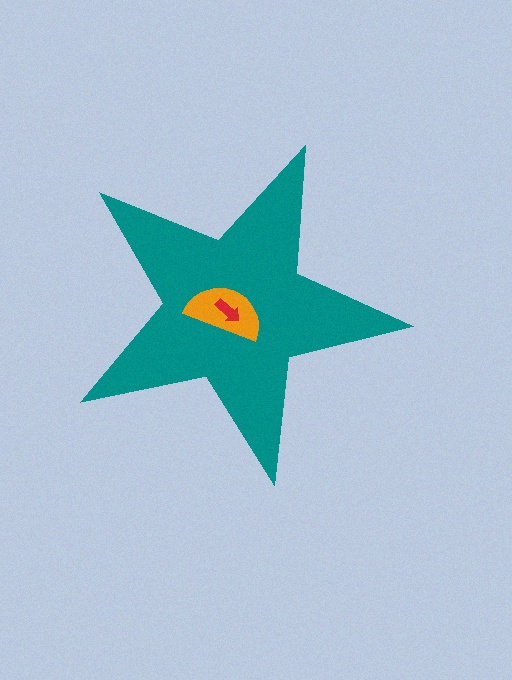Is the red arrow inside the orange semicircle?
Yes.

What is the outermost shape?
The teal star.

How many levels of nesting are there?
3.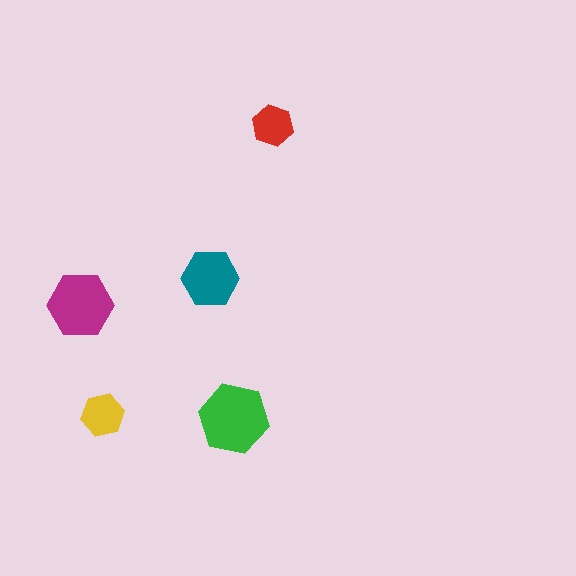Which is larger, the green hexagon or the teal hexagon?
The green one.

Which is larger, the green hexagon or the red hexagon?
The green one.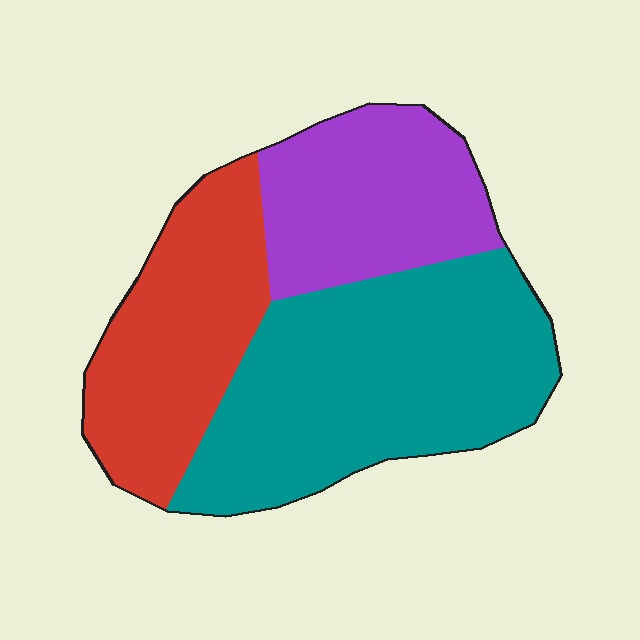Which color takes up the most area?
Teal, at roughly 45%.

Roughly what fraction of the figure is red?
Red takes up between a quarter and a half of the figure.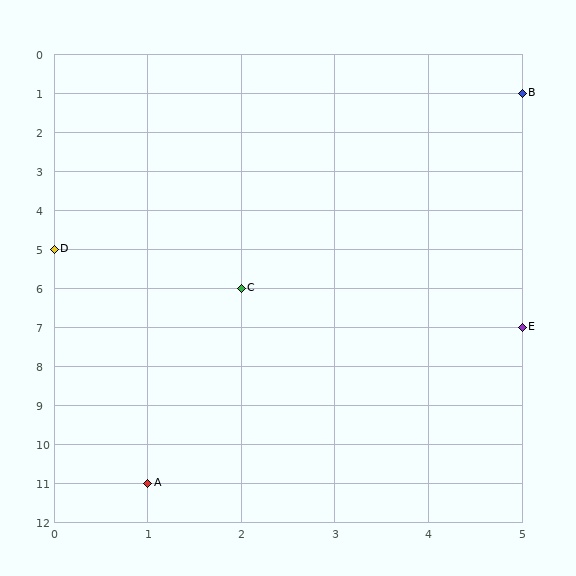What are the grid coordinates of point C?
Point C is at grid coordinates (2, 6).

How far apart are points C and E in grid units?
Points C and E are 3 columns and 1 row apart (about 3.2 grid units diagonally).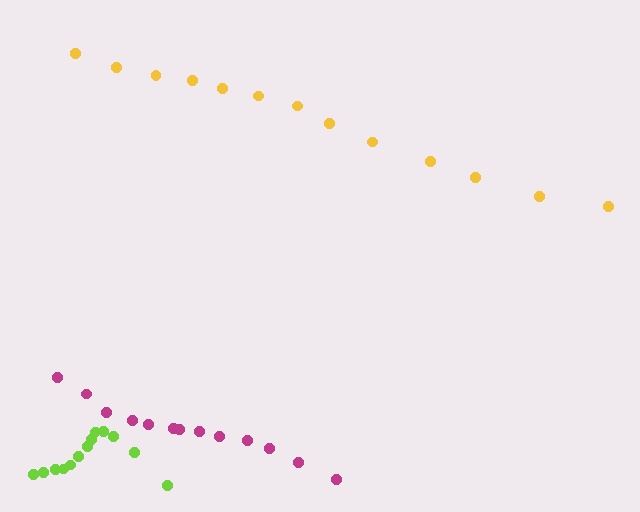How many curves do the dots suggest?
There are 3 distinct paths.